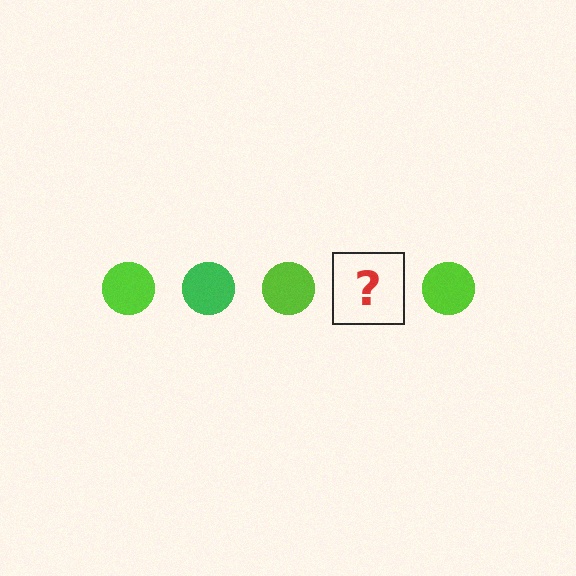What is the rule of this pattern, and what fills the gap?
The rule is that the pattern cycles through lime, green circles. The gap should be filled with a green circle.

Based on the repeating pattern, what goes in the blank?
The blank should be a green circle.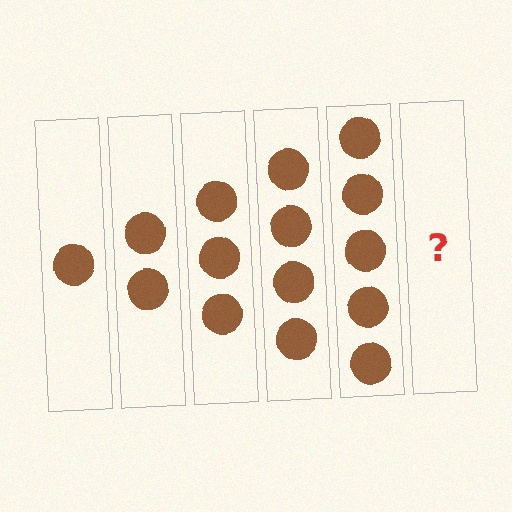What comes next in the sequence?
The next element should be 6 circles.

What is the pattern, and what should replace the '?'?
The pattern is that each step adds one more circle. The '?' should be 6 circles.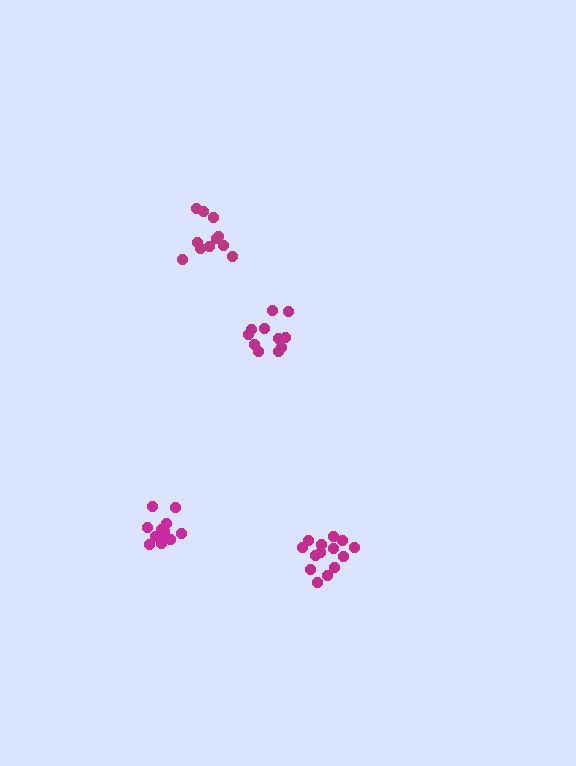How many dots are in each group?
Group 1: 14 dots, Group 2: 14 dots, Group 3: 11 dots, Group 4: 11 dots (50 total).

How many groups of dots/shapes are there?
There are 4 groups.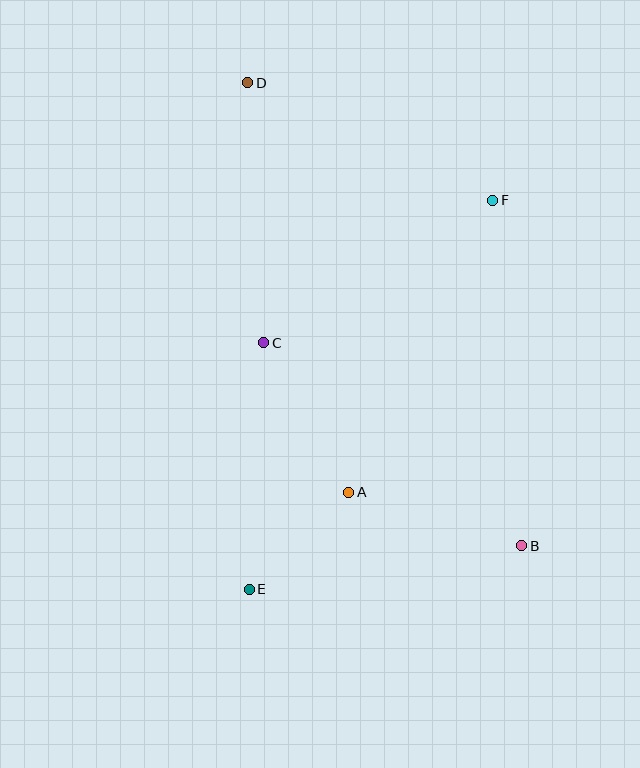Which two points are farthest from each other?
Points B and D are farthest from each other.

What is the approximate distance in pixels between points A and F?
The distance between A and F is approximately 325 pixels.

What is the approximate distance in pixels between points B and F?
The distance between B and F is approximately 347 pixels.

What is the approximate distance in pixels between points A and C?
The distance between A and C is approximately 172 pixels.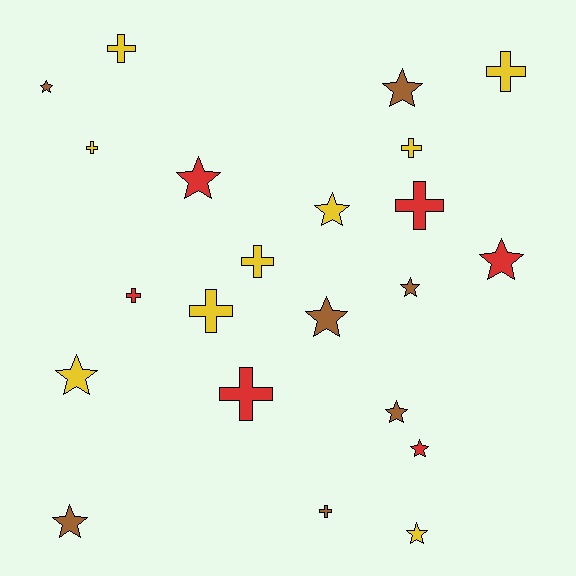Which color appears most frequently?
Yellow, with 9 objects.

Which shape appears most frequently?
Star, with 12 objects.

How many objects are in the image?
There are 22 objects.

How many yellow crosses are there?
There are 6 yellow crosses.